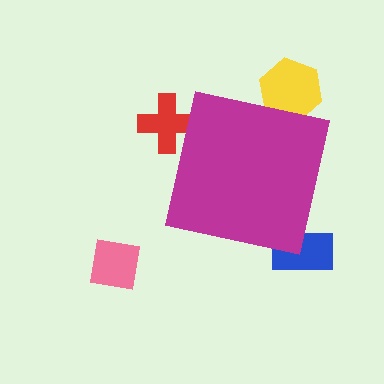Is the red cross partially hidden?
Yes, the red cross is partially hidden behind the magenta square.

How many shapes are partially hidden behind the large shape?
3 shapes are partially hidden.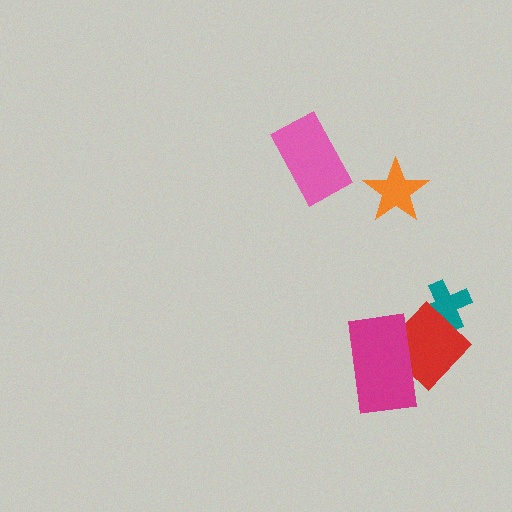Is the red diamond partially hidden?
Yes, it is partially covered by another shape.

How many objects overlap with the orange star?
0 objects overlap with the orange star.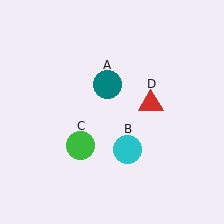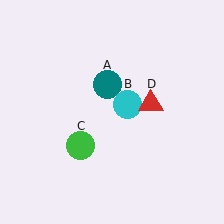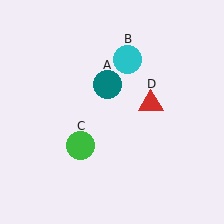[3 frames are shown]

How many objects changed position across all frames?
1 object changed position: cyan circle (object B).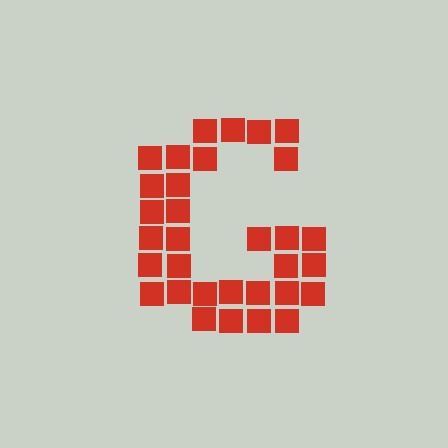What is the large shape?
The large shape is the letter G.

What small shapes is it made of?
It is made of small squares.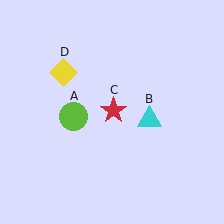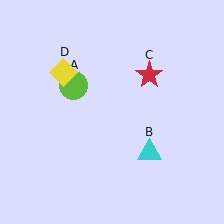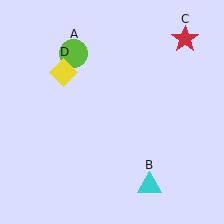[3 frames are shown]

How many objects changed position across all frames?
3 objects changed position: lime circle (object A), cyan triangle (object B), red star (object C).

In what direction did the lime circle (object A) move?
The lime circle (object A) moved up.